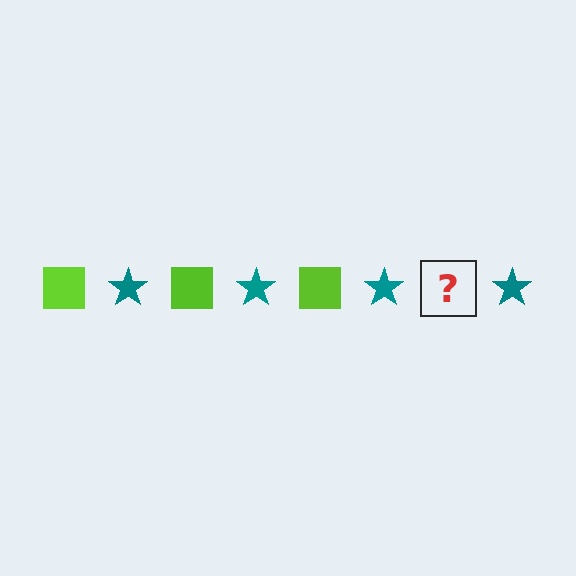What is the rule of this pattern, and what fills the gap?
The rule is that the pattern alternates between lime square and teal star. The gap should be filled with a lime square.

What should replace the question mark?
The question mark should be replaced with a lime square.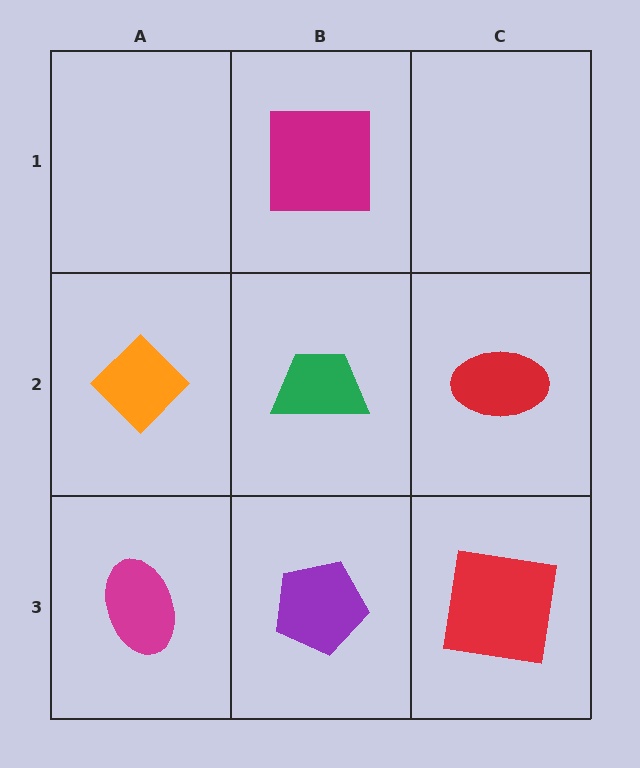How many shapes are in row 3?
3 shapes.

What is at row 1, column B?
A magenta square.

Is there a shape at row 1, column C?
No, that cell is empty.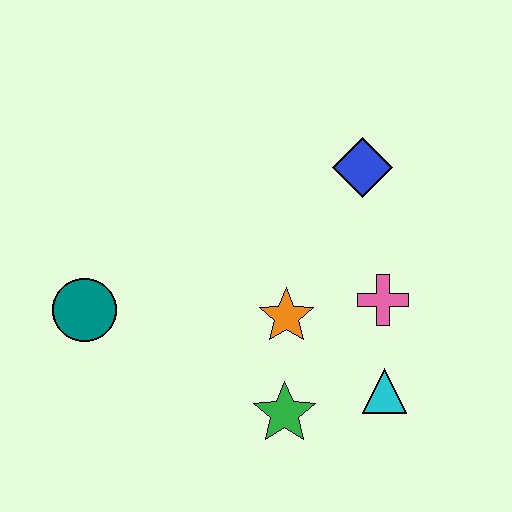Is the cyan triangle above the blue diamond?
No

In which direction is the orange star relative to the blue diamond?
The orange star is below the blue diamond.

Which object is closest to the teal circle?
The orange star is closest to the teal circle.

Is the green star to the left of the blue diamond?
Yes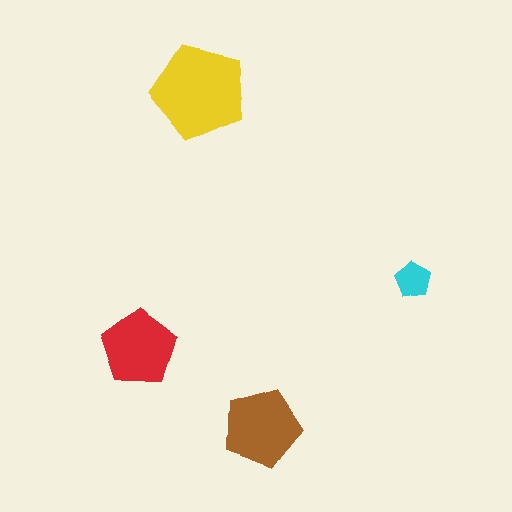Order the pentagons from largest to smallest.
the yellow one, the brown one, the red one, the cyan one.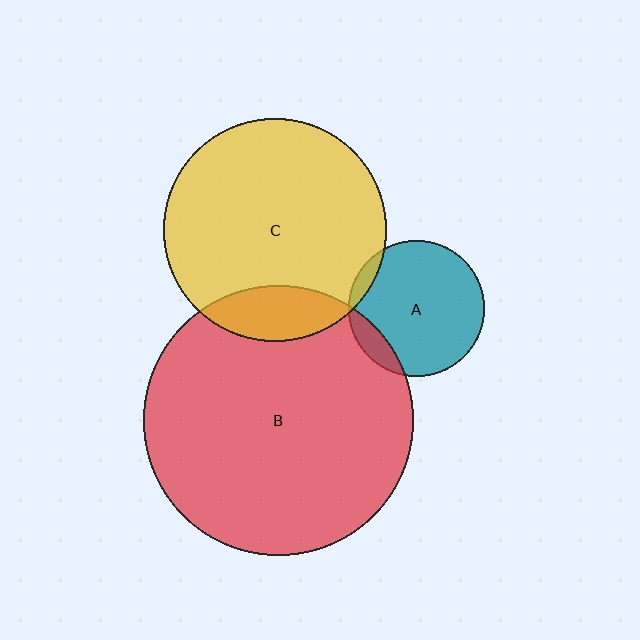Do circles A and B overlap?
Yes.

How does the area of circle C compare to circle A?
Approximately 2.7 times.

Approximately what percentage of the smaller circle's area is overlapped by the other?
Approximately 10%.